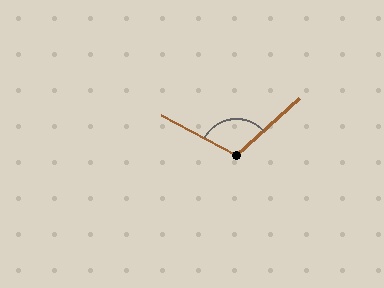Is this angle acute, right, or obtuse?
It is obtuse.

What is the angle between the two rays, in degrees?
Approximately 109 degrees.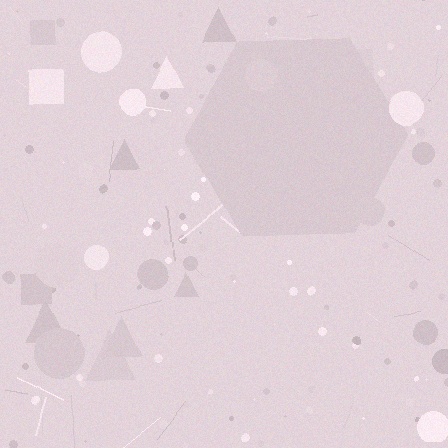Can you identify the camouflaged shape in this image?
The camouflaged shape is a hexagon.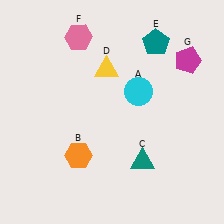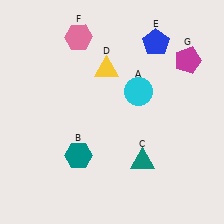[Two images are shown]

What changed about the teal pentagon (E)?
In Image 1, E is teal. In Image 2, it changed to blue.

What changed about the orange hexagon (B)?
In Image 1, B is orange. In Image 2, it changed to teal.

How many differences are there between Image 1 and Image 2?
There are 2 differences between the two images.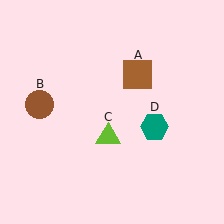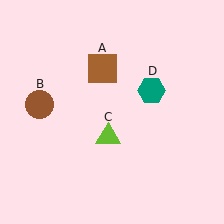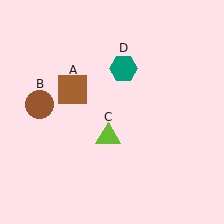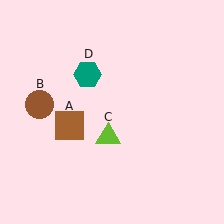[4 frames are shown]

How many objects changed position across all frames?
2 objects changed position: brown square (object A), teal hexagon (object D).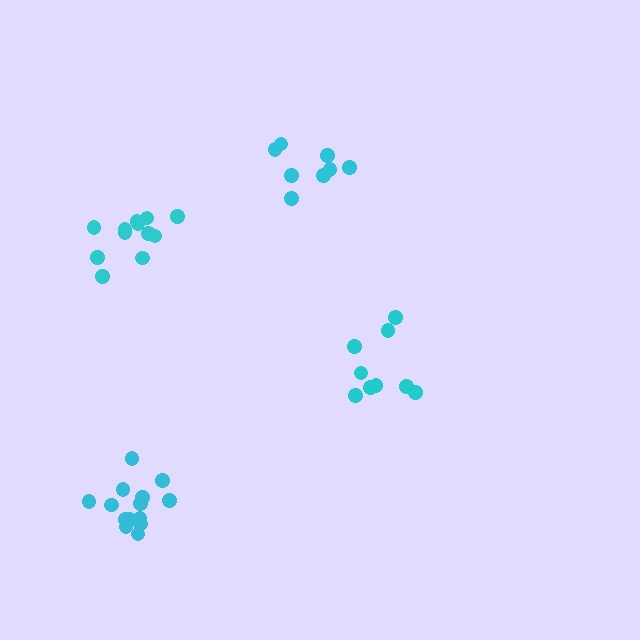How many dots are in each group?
Group 1: 14 dots, Group 2: 9 dots, Group 3: 8 dots, Group 4: 12 dots (43 total).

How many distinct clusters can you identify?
There are 4 distinct clusters.